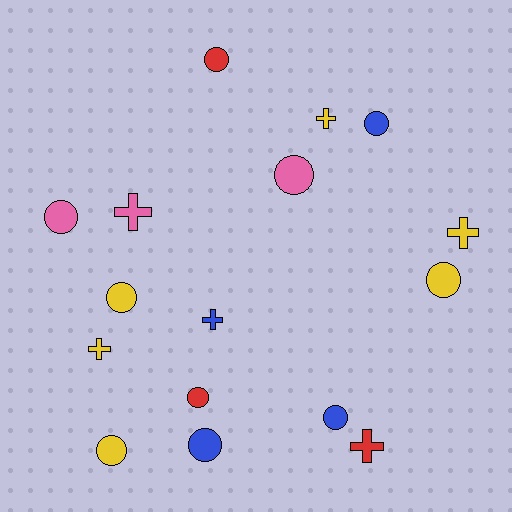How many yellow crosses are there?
There are 3 yellow crosses.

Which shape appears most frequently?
Circle, with 10 objects.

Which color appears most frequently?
Yellow, with 6 objects.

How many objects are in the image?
There are 16 objects.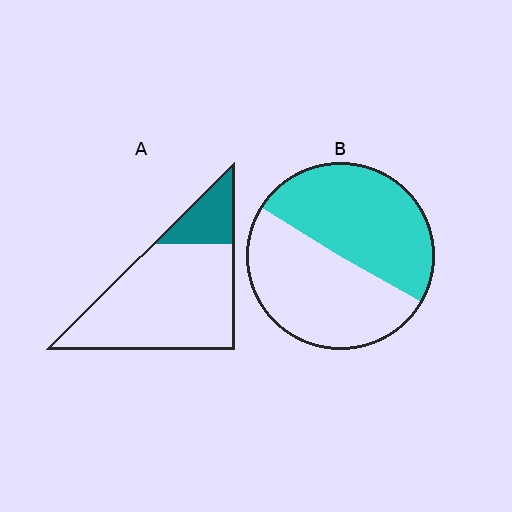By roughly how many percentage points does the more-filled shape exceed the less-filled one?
By roughly 30 percentage points (B over A).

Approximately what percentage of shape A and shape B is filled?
A is approximately 20% and B is approximately 50%.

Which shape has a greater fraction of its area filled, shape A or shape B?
Shape B.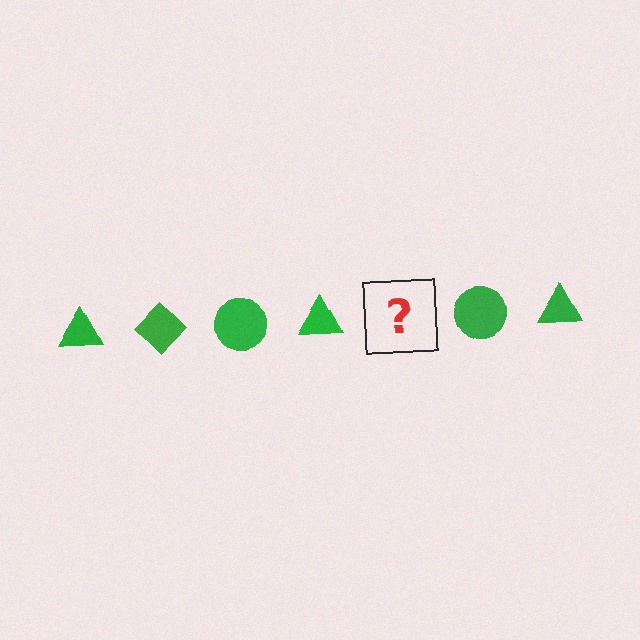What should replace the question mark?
The question mark should be replaced with a green diamond.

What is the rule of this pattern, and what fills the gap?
The rule is that the pattern cycles through triangle, diamond, circle shapes in green. The gap should be filled with a green diamond.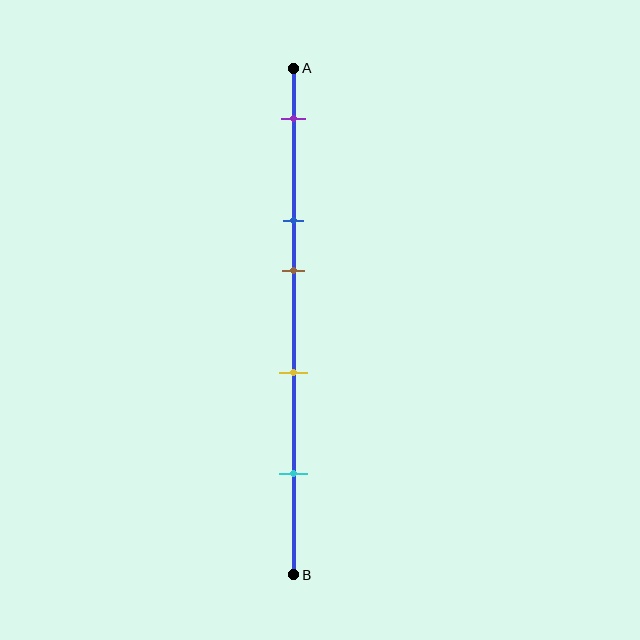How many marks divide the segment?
There are 5 marks dividing the segment.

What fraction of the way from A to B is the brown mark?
The brown mark is approximately 40% (0.4) of the way from A to B.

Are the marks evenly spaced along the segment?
No, the marks are not evenly spaced.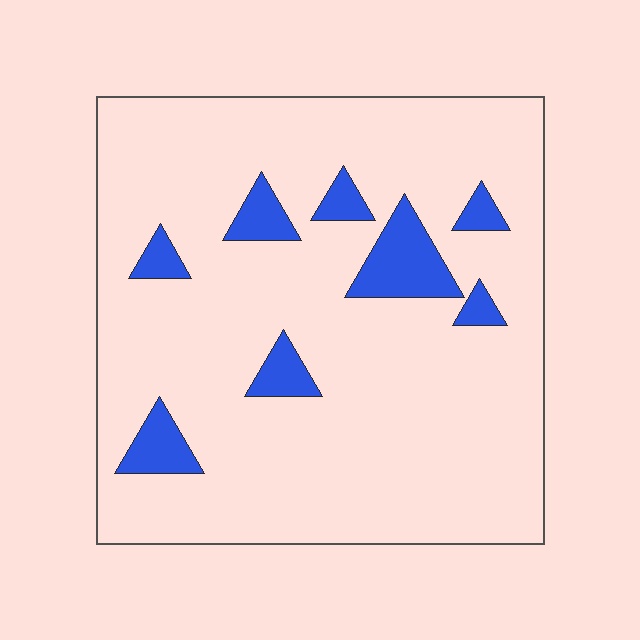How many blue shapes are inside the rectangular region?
8.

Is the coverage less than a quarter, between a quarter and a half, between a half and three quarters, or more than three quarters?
Less than a quarter.